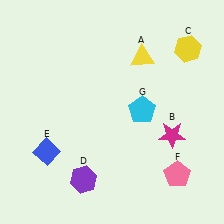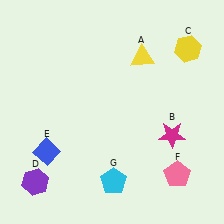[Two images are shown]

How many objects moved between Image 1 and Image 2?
2 objects moved between the two images.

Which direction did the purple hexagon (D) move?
The purple hexagon (D) moved left.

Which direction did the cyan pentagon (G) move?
The cyan pentagon (G) moved down.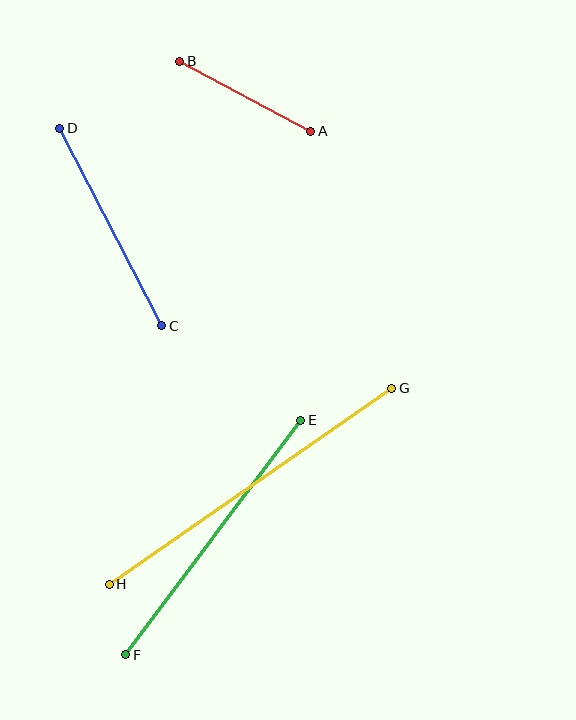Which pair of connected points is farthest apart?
Points G and H are farthest apart.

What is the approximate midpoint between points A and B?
The midpoint is at approximately (245, 96) pixels.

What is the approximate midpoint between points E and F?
The midpoint is at approximately (213, 538) pixels.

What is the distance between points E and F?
The distance is approximately 292 pixels.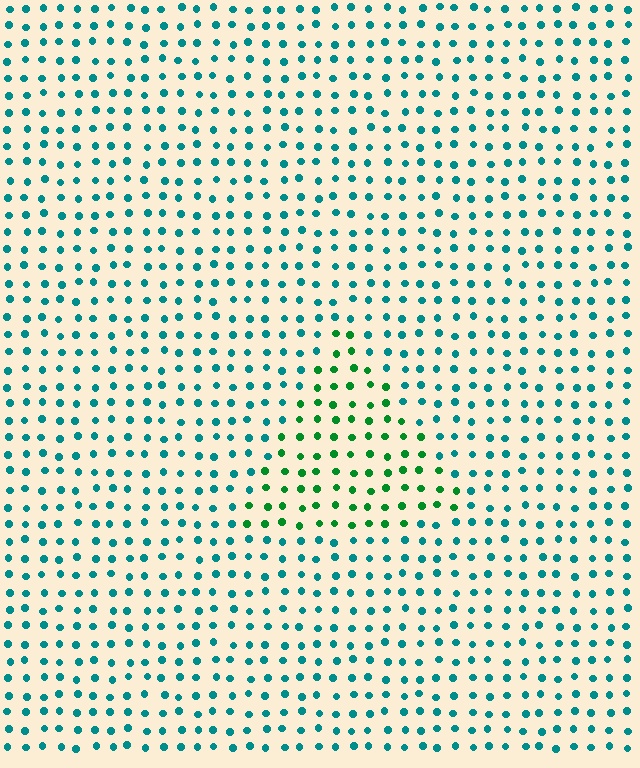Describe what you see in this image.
The image is filled with small teal elements in a uniform arrangement. A triangle-shaped region is visible where the elements are tinted to a slightly different hue, forming a subtle color boundary.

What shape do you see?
I see a triangle.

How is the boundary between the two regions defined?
The boundary is defined purely by a slight shift in hue (about 43 degrees). Spacing, size, and orientation are identical on both sides.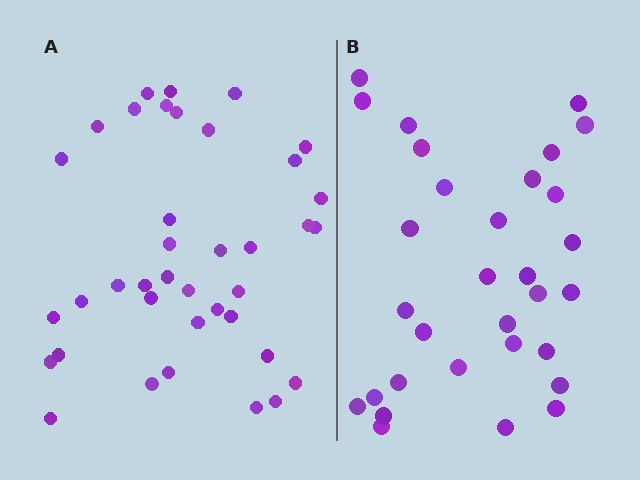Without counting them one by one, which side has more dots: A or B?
Region A (the left region) has more dots.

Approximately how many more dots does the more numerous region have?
Region A has roughly 8 or so more dots than region B.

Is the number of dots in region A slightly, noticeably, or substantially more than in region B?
Region A has only slightly more — the two regions are fairly close. The ratio is roughly 1.2 to 1.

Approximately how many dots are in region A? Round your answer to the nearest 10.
About 40 dots. (The exact count is 38, which rounds to 40.)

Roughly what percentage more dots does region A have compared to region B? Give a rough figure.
About 25% more.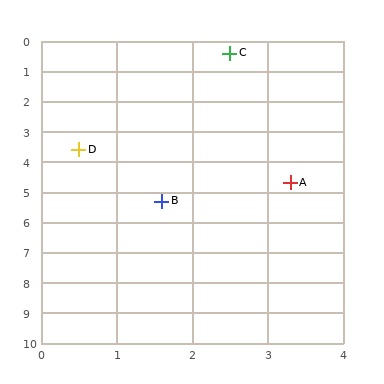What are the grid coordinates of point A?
Point A is at approximately (3.3, 4.7).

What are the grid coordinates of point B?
Point B is at approximately (1.6, 5.3).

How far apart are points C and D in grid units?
Points C and D are about 3.8 grid units apart.